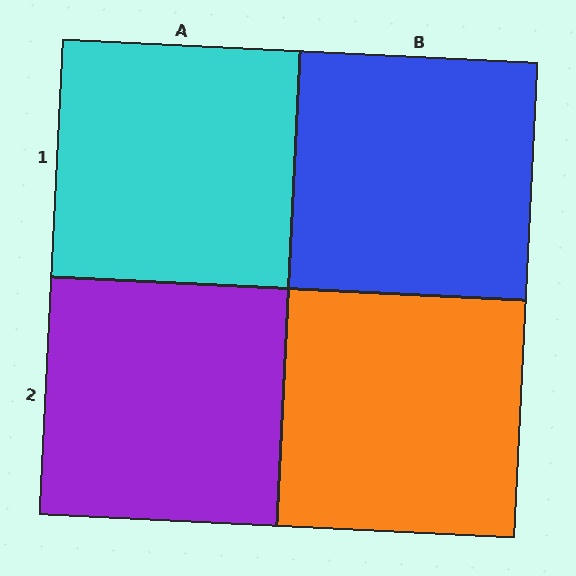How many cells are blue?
1 cell is blue.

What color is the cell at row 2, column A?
Purple.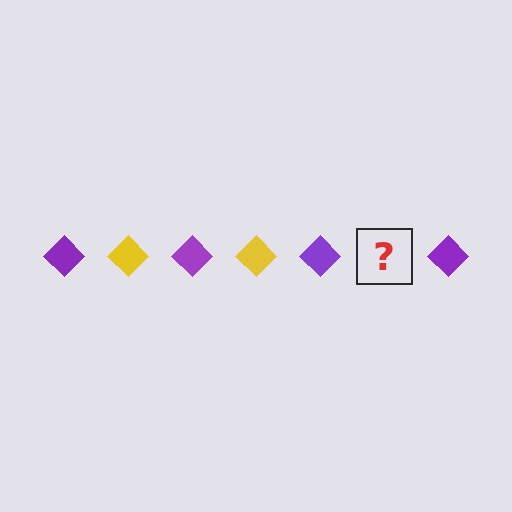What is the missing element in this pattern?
The missing element is a yellow diamond.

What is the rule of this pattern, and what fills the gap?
The rule is that the pattern cycles through purple, yellow diamonds. The gap should be filled with a yellow diamond.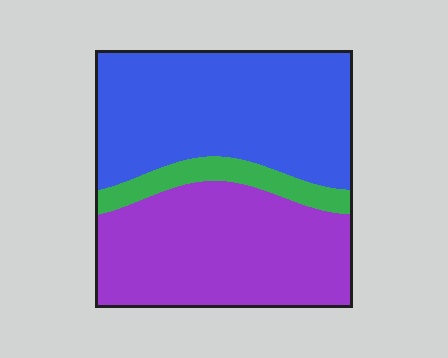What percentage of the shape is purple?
Purple covers around 45% of the shape.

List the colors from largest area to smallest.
From largest to smallest: blue, purple, green.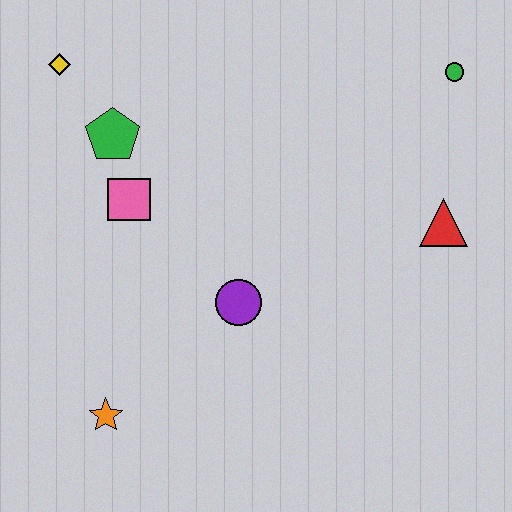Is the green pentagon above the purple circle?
Yes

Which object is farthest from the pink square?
The green circle is farthest from the pink square.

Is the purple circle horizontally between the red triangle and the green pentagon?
Yes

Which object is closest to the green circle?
The red triangle is closest to the green circle.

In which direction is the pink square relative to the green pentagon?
The pink square is below the green pentagon.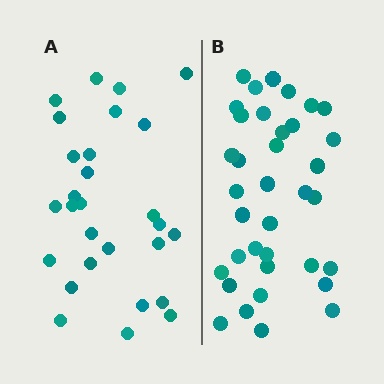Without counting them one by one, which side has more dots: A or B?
Region B (the right region) has more dots.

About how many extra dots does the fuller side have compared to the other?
Region B has roughly 8 or so more dots than region A.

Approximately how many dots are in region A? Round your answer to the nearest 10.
About 30 dots. (The exact count is 28, which rounds to 30.)